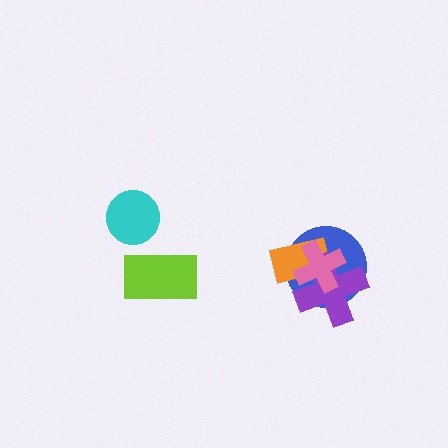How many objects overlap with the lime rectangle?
0 objects overlap with the lime rectangle.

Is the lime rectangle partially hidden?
No, no other shape covers it.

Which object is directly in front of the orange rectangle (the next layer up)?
The purple cross is directly in front of the orange rectangle.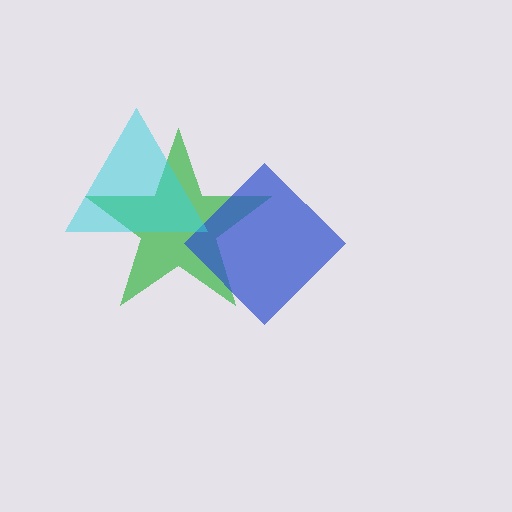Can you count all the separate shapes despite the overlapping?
Yes, there are 3 separate shapes.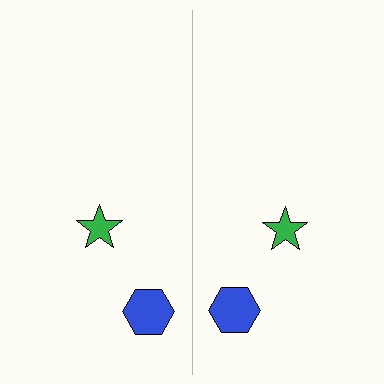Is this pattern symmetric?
Yes, this pattern has bilateral (reflection) symmetry.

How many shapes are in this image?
There are 4 shapes in this image.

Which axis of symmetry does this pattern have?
The pattern has a vertical axis of symmetry running through the center of the image.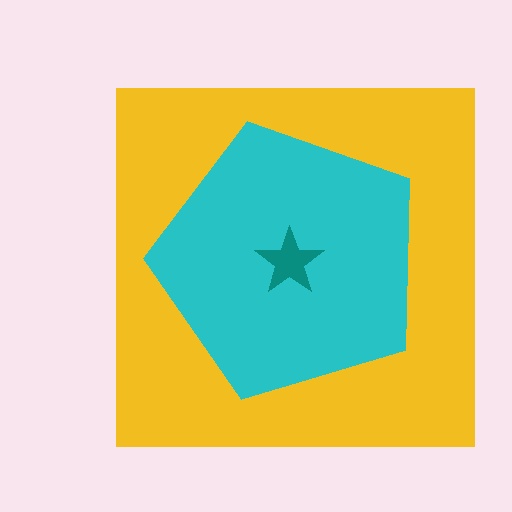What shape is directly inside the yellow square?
The cyan pentagon.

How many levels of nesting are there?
3.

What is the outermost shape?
The yellow square.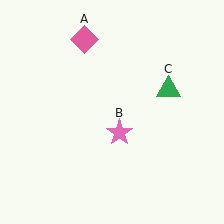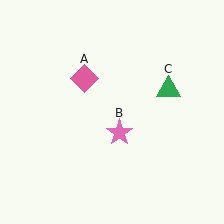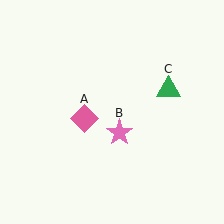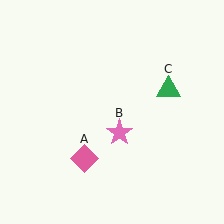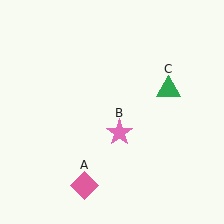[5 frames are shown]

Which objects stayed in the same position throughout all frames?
Pink star (object B) and green triangle (object C) remained stationary.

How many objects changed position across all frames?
1 object changed position: pink diamond (object A).